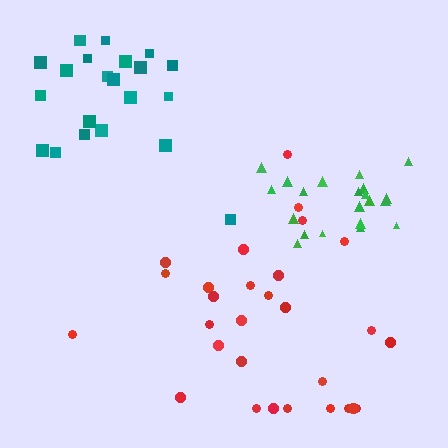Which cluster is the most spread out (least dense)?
Teal.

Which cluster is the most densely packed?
Green.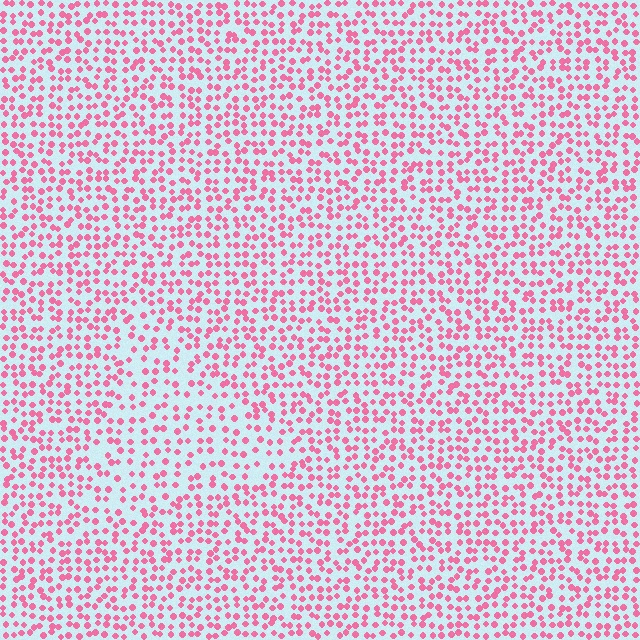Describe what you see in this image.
The image contains small pink elements arranged at two different densities. A triangle-shaped region is visible where the elements are less densely packed than the surrounding area.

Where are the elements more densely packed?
The elements are more densely packed outside the triangle boundary.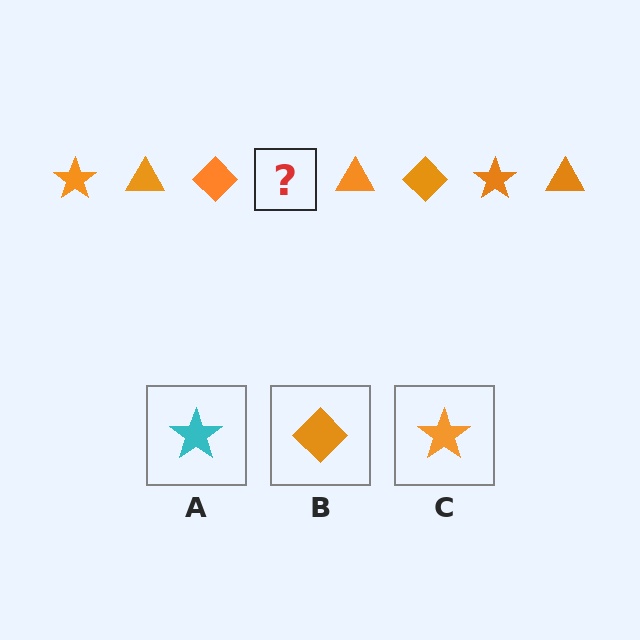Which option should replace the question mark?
Option C.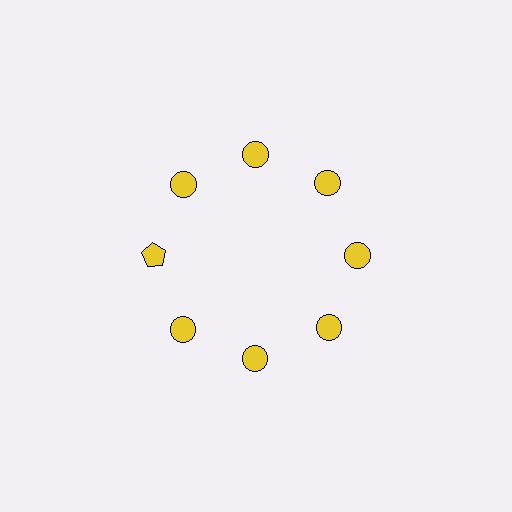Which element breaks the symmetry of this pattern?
The yellow pentagon at roughly the 9 o'clock position breaks the symmetry. All other shapes are yellow circles.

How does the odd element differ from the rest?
It has a different shape: pentagon instead of circle.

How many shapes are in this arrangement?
There are 8 shapes arranged in a ring pattern.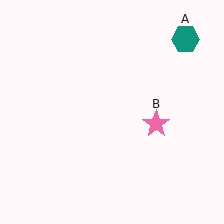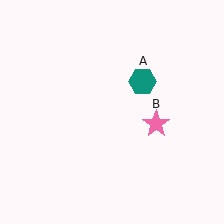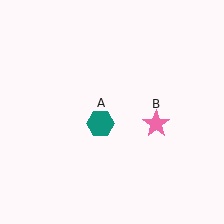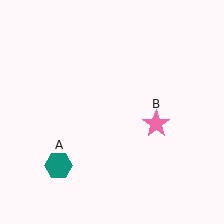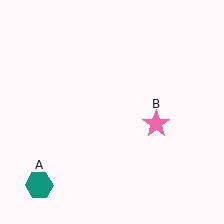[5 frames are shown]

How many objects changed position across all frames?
1 object changed position: teal hexagon (object A).